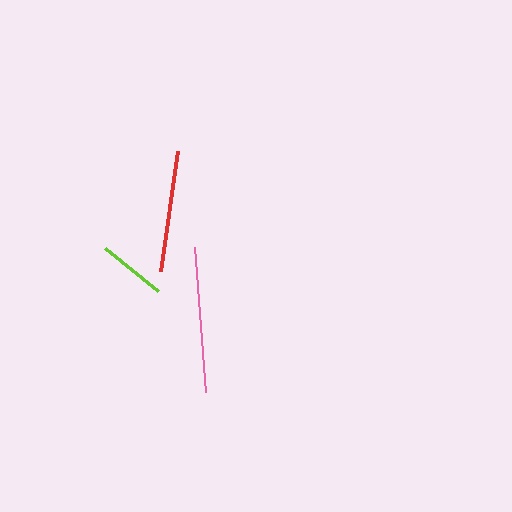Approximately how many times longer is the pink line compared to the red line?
The pink line is approximately 1.2 times the length of the red line.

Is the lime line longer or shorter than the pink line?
The pink line is longer than the lime line.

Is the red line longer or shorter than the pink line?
The pink line is longer than the red line.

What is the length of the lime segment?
The lime segment is approximately 69 pixels long.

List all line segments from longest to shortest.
From longest to shortest: pink, red, lime.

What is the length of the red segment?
The red segment is approximately 121 pixels long.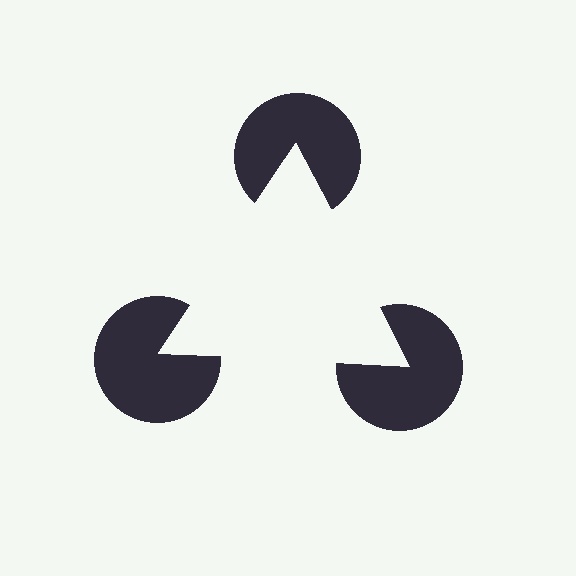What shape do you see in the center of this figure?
An illusory triangle — its edges are inferred from the aligned wedge cuts in the pac-man discs, not physically drawn.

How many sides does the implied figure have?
3 sides.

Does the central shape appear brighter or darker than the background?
It typically appears slightly brighter than the background, even though no actual brightness change is drawn.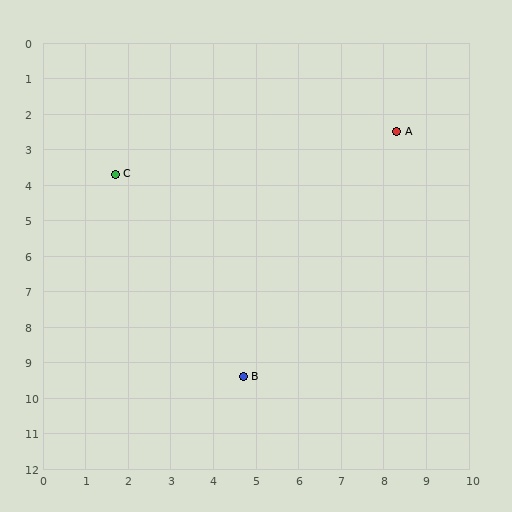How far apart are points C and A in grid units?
Points C and A are about 6.7 grid units apart.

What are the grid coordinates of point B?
Point B is at approximately (4.7, 9.4).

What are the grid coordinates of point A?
Point A is at approximately (8.3, 2.5).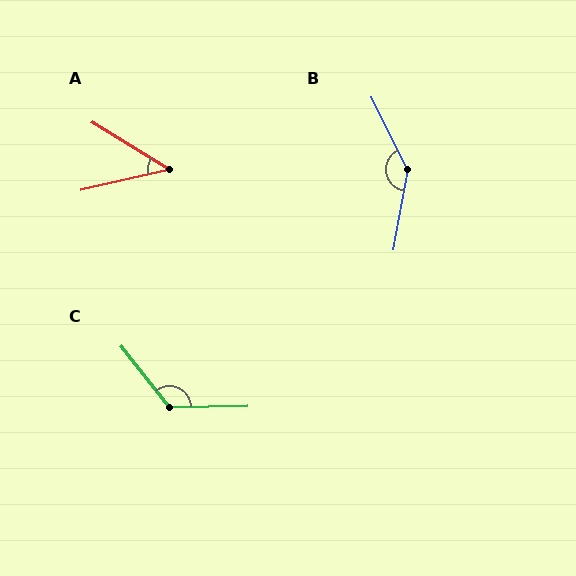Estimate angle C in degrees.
Approximately 127 degrees.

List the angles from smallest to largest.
A (45°), C (127°), B (144°).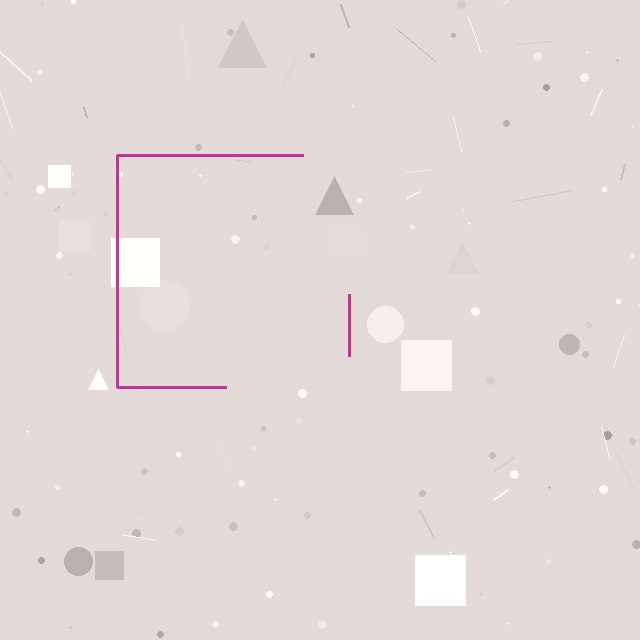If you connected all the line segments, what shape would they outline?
They would outline a square.